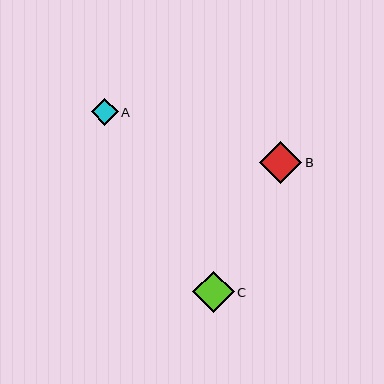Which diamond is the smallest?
Diamond A is the smallest with a size of approximately 27 pixels.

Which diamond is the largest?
Diamond B is the largest with a size of approximately 42 pixels.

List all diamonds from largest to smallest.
From largest to smallest: B, C, A.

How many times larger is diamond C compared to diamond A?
Diamond C is approximately 1.5 times the size of diamond A.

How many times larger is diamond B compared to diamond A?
Diamond B is approximately 1.6 times the size of diamond A.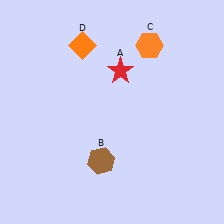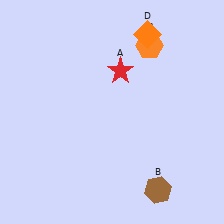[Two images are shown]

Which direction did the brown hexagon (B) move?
The brown hexagon (B) moved right.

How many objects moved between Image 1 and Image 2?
2 objects moved between the two images.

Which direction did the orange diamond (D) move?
The orange diamond (D) moved right.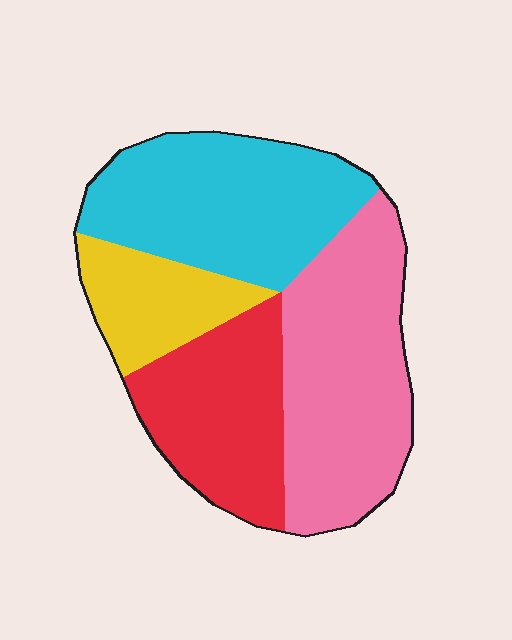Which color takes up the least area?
Yellow, at roughly 15%.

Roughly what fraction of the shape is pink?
Pink covers 33% of the shape.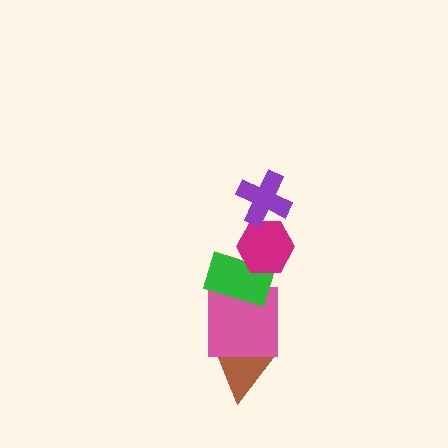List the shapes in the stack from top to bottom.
From top to bottom: the purple cross, the magenta hexagon, the green rectangle, the pink square, the brown triangle.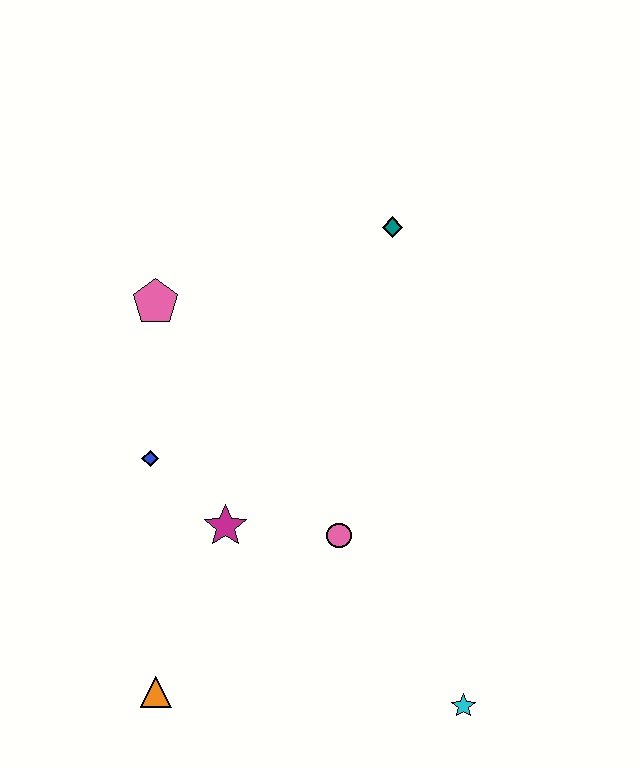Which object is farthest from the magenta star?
The teal diamond is farthest from the magenta star.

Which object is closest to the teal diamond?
The pink pentagon is closest to the teal diamond.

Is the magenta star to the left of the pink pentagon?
No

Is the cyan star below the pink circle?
Yes